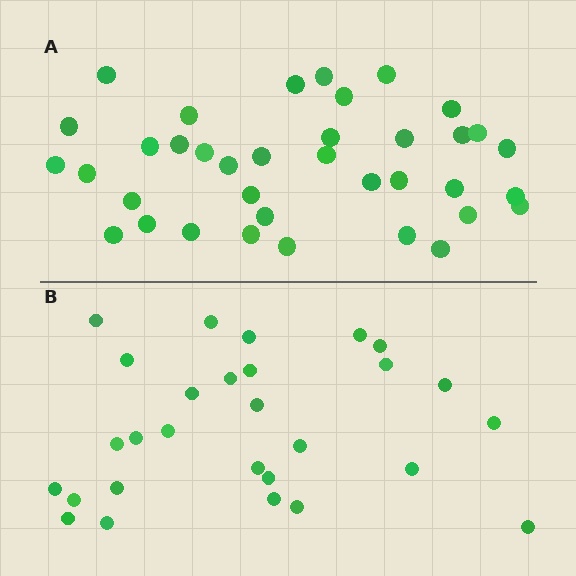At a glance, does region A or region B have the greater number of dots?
Region A (the top region) has more dots.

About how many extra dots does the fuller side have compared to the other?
Region A has roughly 8 or so more dots than region B.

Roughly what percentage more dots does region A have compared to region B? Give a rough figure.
About 30% more.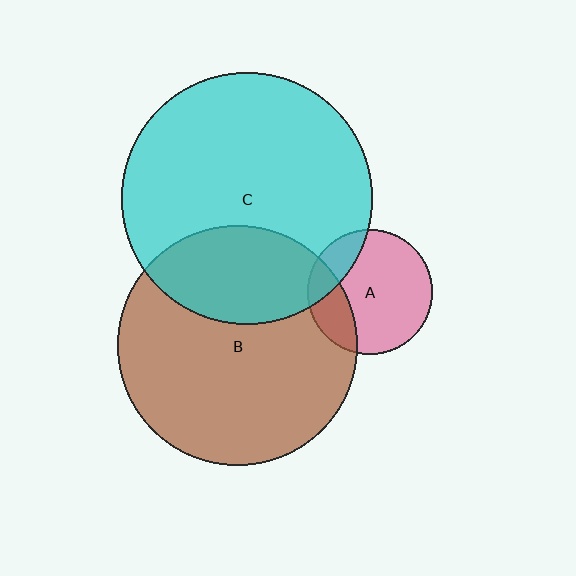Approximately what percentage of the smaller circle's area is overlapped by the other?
Approximately 20%.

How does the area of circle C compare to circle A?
Approximately 4.1 times.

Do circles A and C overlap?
Yes.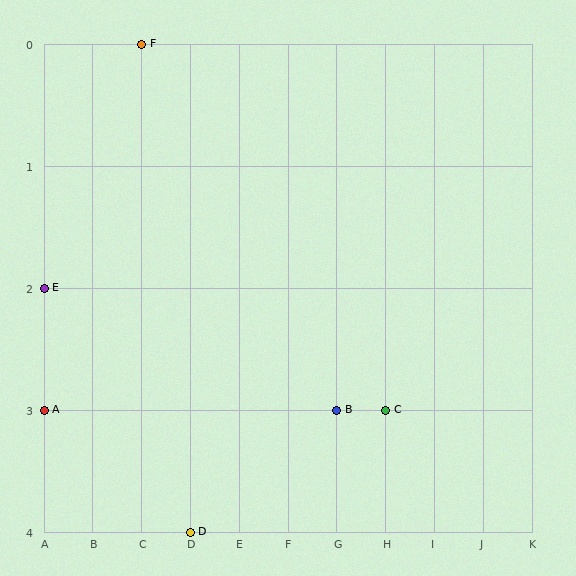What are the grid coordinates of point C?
Point C is at grid coordinates (H, 3).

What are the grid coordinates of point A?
Point A is at grid coordinates (A, 3).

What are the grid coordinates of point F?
Point F is at grid coordinates (C, 0).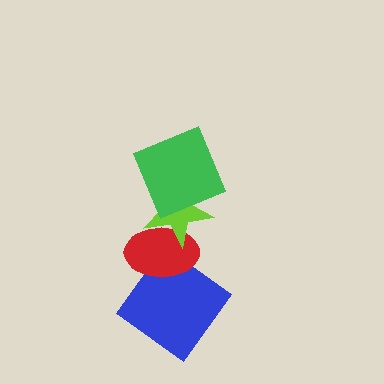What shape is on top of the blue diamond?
The red ellipse is on top of the blue diamond.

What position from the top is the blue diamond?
The blue diamond is 4th from the top.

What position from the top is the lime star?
The lime star is 2nd from the top.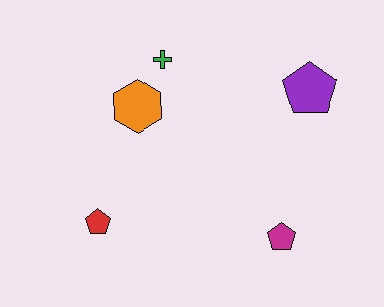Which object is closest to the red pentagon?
The orange hexagon is closest to the red pentagon.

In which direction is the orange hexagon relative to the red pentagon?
The orange hexagon is above the red pentagon.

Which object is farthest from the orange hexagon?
The magenta pentagon is farthest from the orange hexagon.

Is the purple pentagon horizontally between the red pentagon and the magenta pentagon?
No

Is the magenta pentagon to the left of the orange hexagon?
No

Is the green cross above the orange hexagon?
Yes